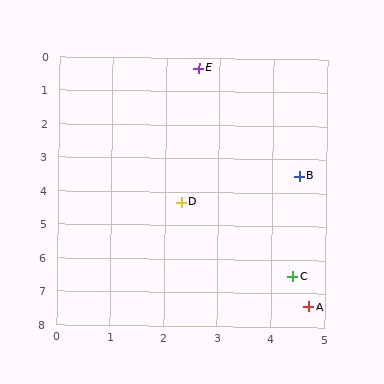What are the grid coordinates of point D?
Point D is at approximately (2.3, 4.3).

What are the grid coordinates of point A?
Point A is at approximately (4.7, 7.4).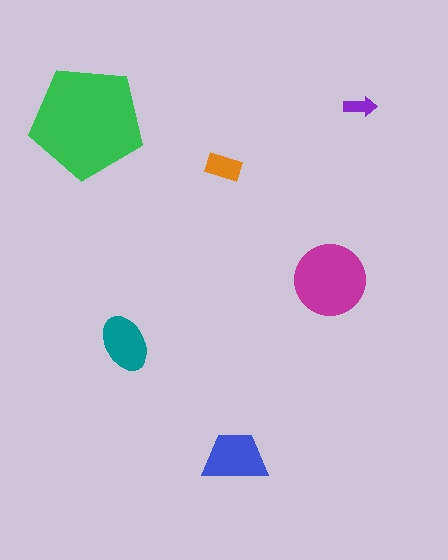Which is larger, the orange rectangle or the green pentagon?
The green pentagon.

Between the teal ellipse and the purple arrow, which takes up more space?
The teal ellipse.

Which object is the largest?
The green pentagon.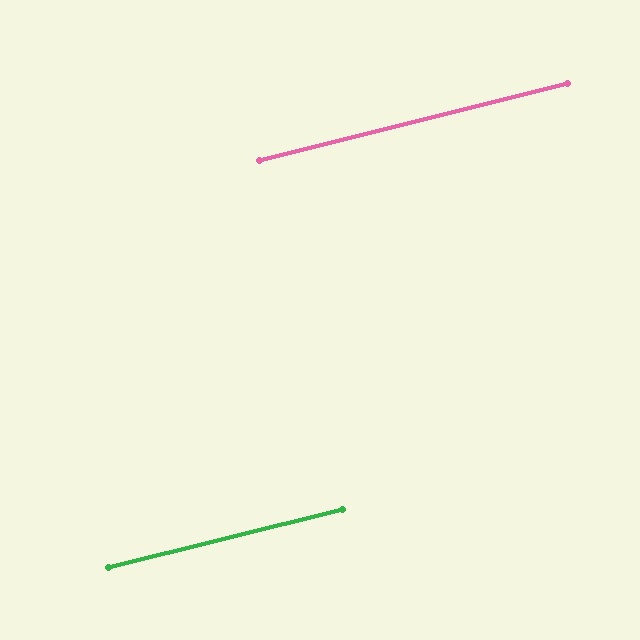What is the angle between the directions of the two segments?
Approximately 0 degrees.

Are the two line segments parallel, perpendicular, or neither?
Parallel — their directions differ by only 0.3°.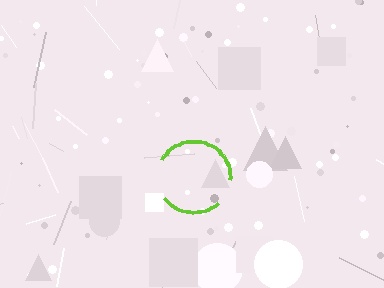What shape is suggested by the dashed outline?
The dashed outline suggests a circle.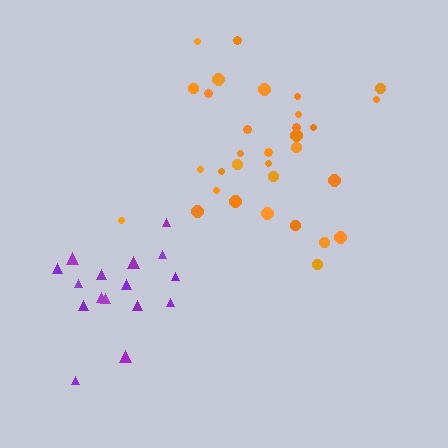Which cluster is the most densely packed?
Orange.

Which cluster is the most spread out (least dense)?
Purple.